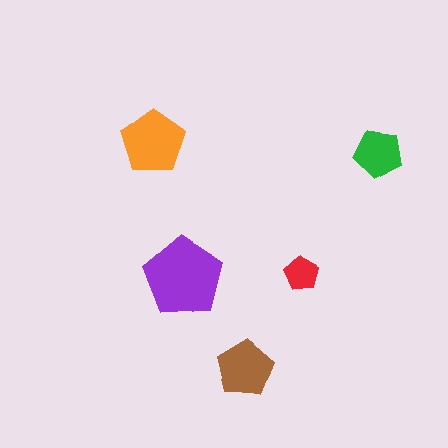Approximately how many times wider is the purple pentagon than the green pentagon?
About 1.5 times wider.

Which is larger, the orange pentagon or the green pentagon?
The orange one.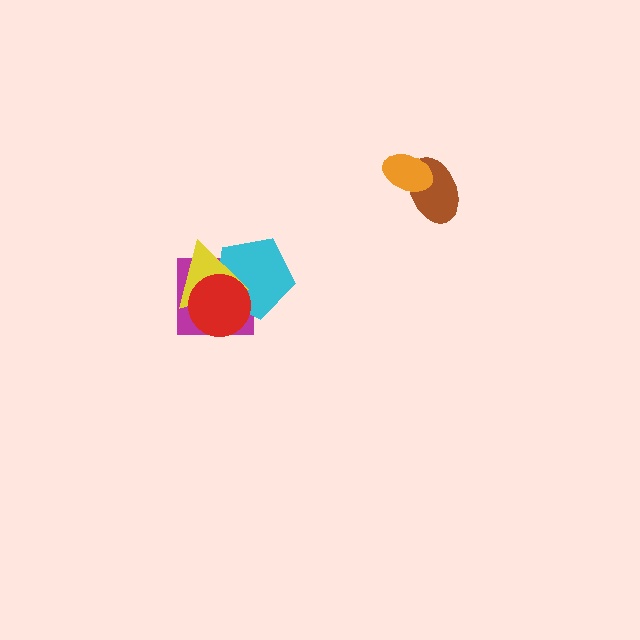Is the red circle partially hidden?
No, no other shape covers it.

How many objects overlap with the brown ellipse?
1 object overlaps with the brown ellipse.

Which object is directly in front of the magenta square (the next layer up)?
The cyan pentagon is directly in front of the magenta square.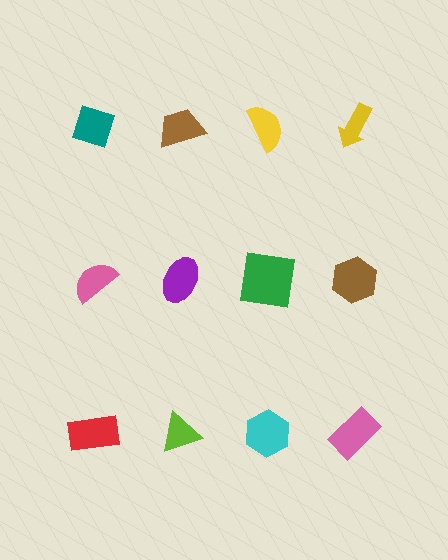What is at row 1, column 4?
A yellow arrow.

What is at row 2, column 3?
A green square.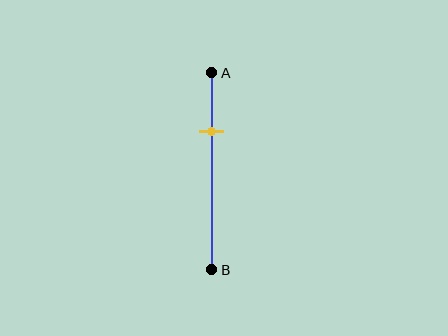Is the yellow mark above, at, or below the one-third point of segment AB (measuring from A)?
The yellow mark is above the one-third point of segment AB.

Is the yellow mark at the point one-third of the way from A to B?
No, the mark is at about 30% from A, not at the 33% one-third point.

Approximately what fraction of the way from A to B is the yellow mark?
The yellow mark is approximately 30% of the way from A to B.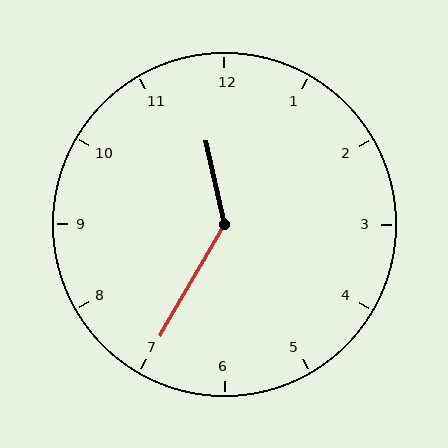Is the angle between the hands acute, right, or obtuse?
It is obtuse.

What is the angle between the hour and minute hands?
Approximately 138 degrees.